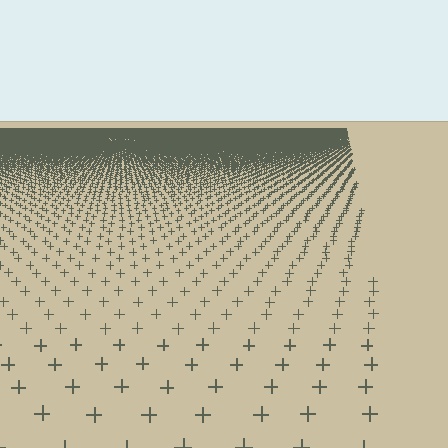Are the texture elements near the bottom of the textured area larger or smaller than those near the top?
Larger. Near the bottom, elements are closer to the viewer and appear at a bigger on-screen size.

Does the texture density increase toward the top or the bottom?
Density increases toward the top.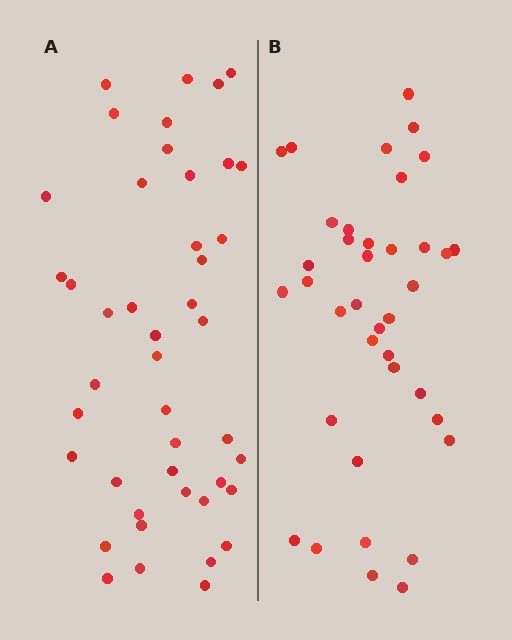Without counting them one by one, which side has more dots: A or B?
Region A (the left region) has more dots.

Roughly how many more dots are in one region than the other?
Region A has about 6 more dots than region B.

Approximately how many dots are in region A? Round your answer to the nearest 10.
About 40 dots. (The exact count is 44, which rounds to 40.)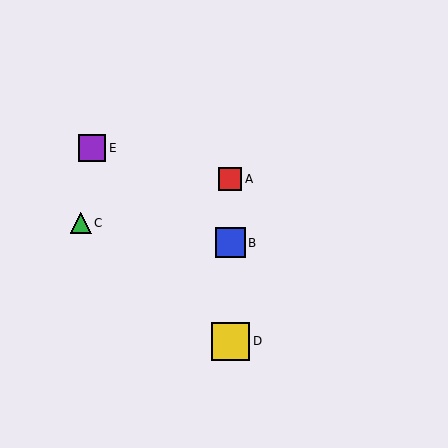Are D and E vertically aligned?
No, D is at x≈230 and E is at x≈92.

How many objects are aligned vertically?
3 objects (A, B, D) are aligned vertically.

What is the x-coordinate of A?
Object A is at x≈230.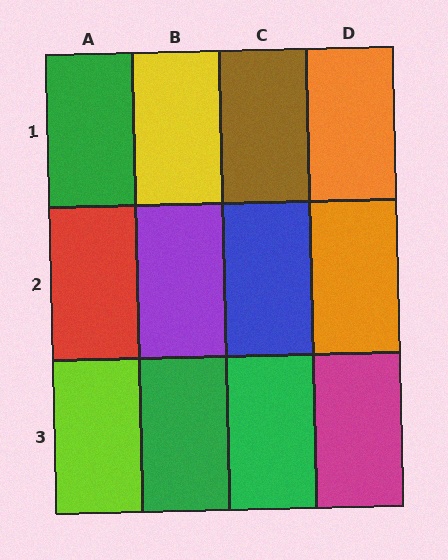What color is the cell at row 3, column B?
Green.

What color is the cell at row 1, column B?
Yellow.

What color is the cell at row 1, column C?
Brown.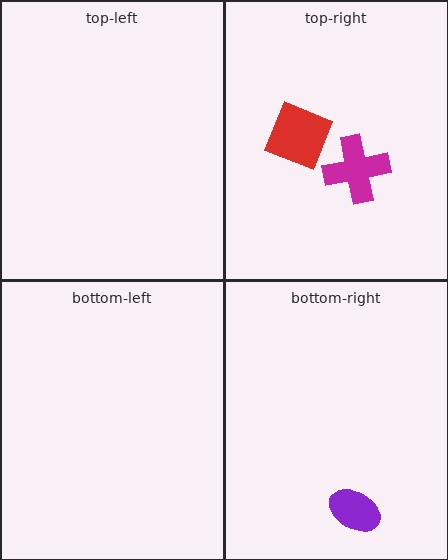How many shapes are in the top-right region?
2.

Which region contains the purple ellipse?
The bottom-right region.